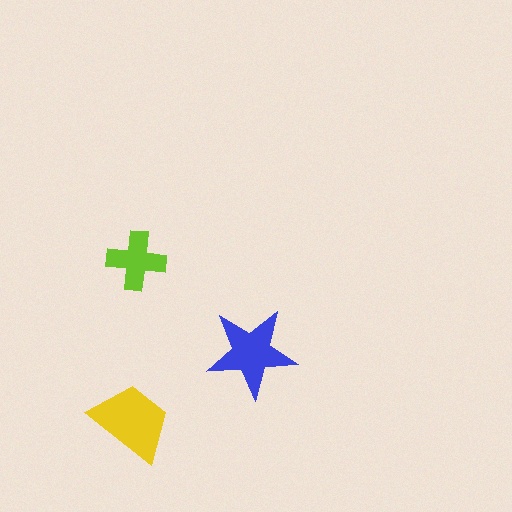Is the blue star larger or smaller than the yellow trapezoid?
Smaller.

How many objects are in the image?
There are 3 objects in the image.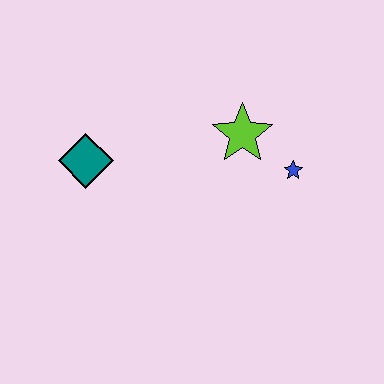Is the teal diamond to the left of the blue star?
Yes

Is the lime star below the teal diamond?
No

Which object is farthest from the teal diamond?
The blue star is farthest from the teal diamond.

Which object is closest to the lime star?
The blue star is closest to the lime star.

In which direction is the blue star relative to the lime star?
The blue star is to the right of the lime star.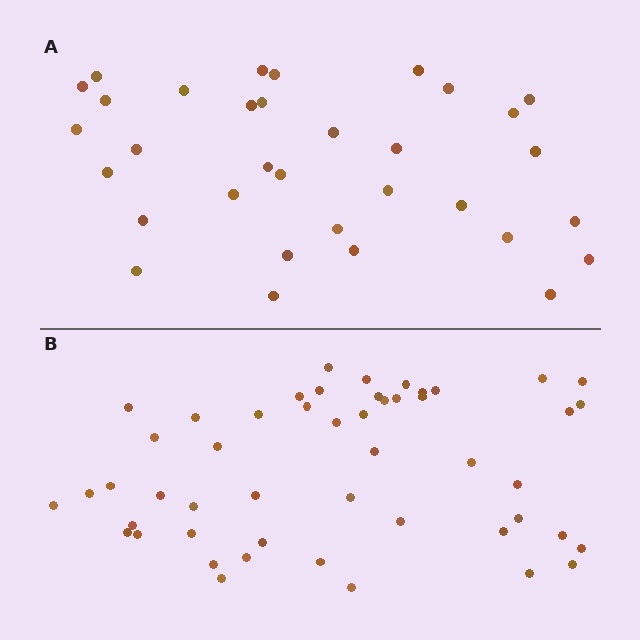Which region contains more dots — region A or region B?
Region B (the bottom region) has more dots.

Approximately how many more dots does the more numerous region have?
Region B has approximately 15 more dots than region A.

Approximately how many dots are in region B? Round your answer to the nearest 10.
About 50 dots.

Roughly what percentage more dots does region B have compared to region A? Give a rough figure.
About 50% more.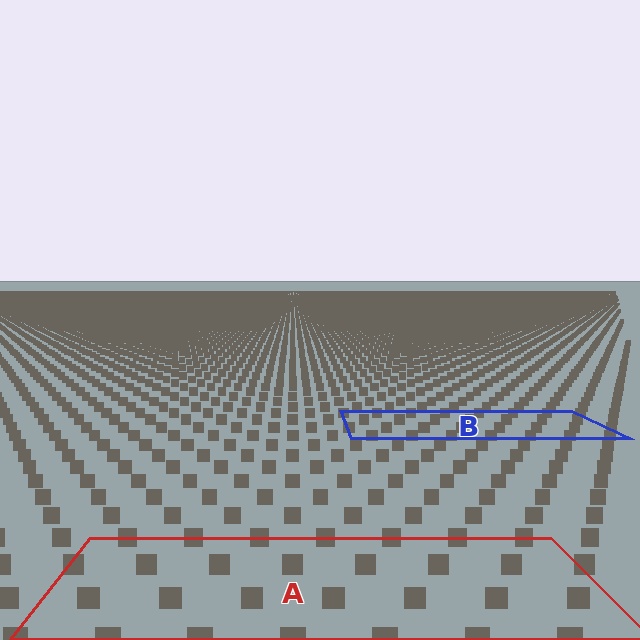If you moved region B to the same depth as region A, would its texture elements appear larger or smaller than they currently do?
They would appear larger. At a closer depth, the same texture elements are projected at a bigger on-screen size.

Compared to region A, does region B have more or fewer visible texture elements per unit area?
Region B has more texture elements per unit area — they are packed more densely because it is farther away.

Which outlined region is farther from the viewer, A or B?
Region B is farther from the viewer — the texture elements inside it appear smaller and more densely packed.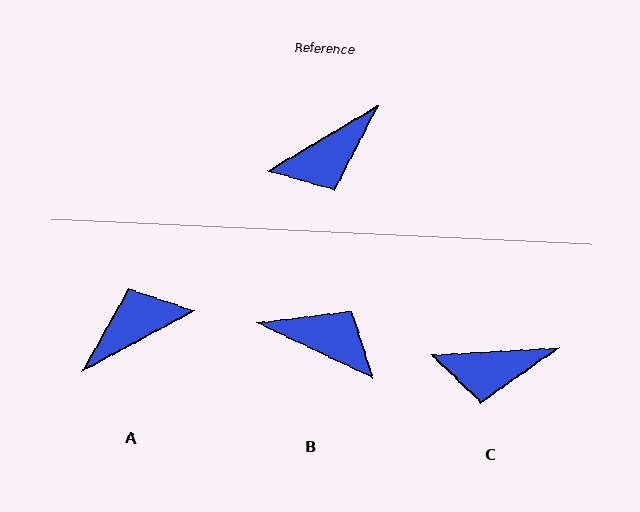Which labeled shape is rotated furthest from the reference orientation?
A, about 178 degrees away.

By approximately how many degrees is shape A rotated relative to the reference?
Approximately 178 degrees counter-clockwise.